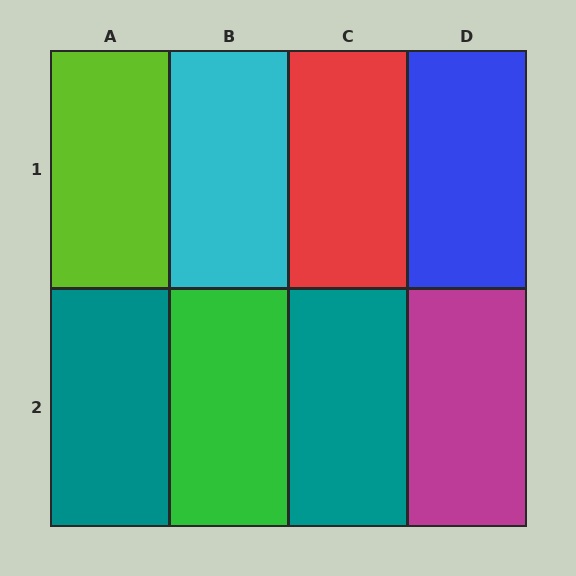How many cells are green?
1 cell is green.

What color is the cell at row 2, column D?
Magenta.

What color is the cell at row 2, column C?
Teal.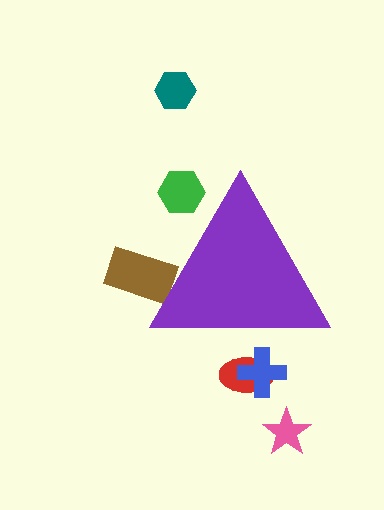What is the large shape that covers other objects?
A purple triangle.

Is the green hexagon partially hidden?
Yes, the green hexagon is partially hidden behind the purple triangle.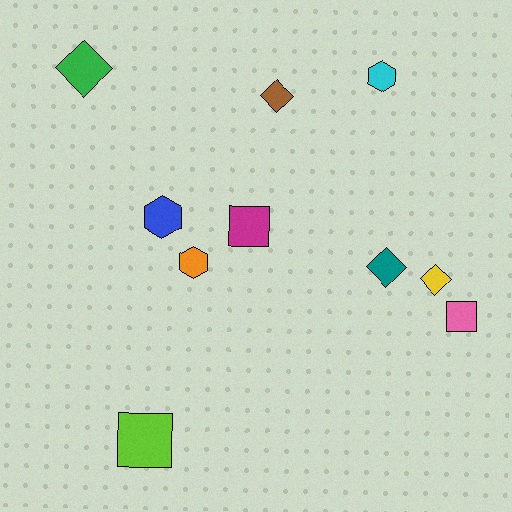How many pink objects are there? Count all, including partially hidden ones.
There is 1 pink object.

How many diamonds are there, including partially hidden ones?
There are 4 diamonds.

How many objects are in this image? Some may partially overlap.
There are 10 objects.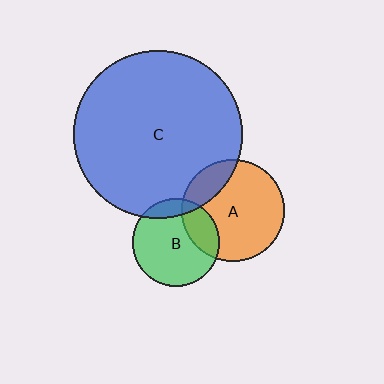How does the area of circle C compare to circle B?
Approximately 3.7 times.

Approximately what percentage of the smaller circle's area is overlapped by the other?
Approximately 15%.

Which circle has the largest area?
Circle C (blue).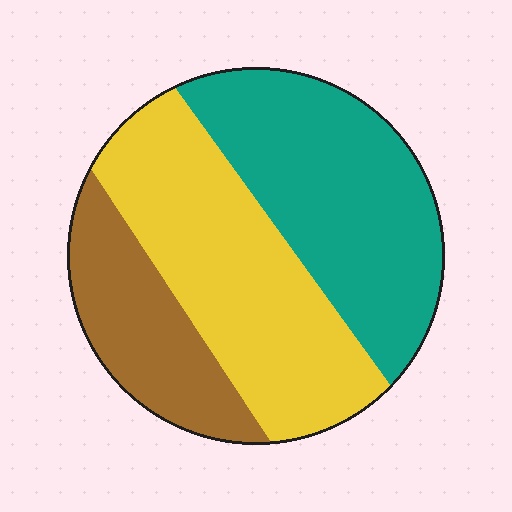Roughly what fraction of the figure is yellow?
Yellow covers roughly 40% of the figure.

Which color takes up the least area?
Brown, at roughly 20%.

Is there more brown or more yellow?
Yellow.